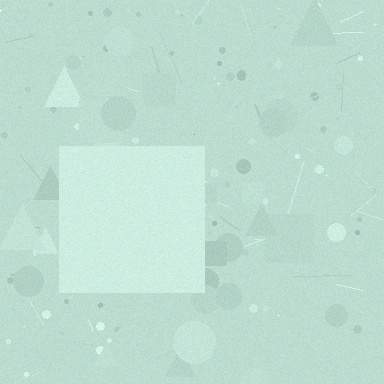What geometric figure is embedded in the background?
A square is embedded in the background.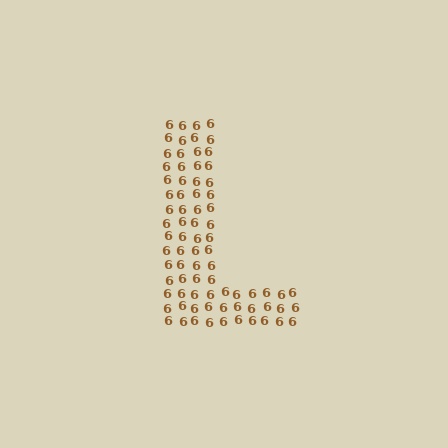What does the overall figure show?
The overall figure shows the letter L.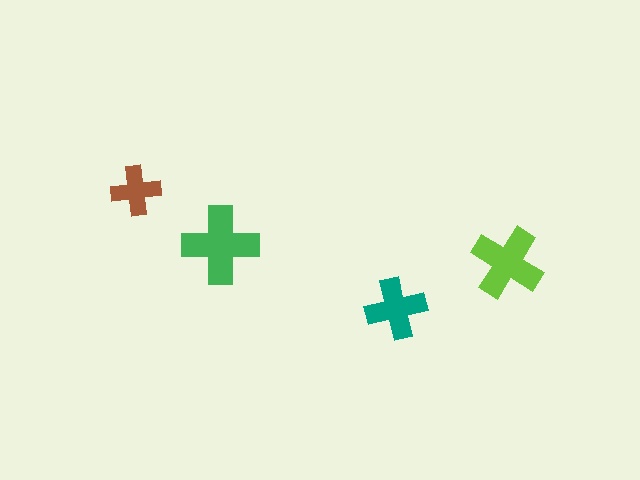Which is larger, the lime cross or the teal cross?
The lime one.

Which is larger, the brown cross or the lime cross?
The lime one.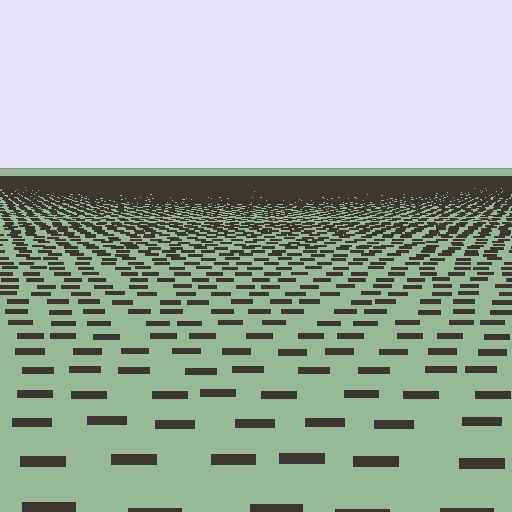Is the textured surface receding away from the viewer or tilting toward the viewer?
The surface is receding away from the viewer. Texture elements get smaller and denser toward the top.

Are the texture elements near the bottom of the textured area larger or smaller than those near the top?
Larger. Near the bottom, elements are closer to the viewer and appear at a bigger on-screen size.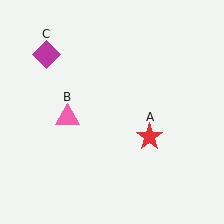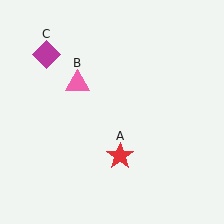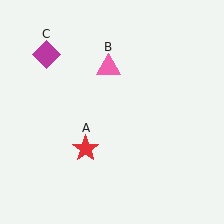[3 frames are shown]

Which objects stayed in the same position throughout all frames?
Magenta diamond (object C) remained stationary.